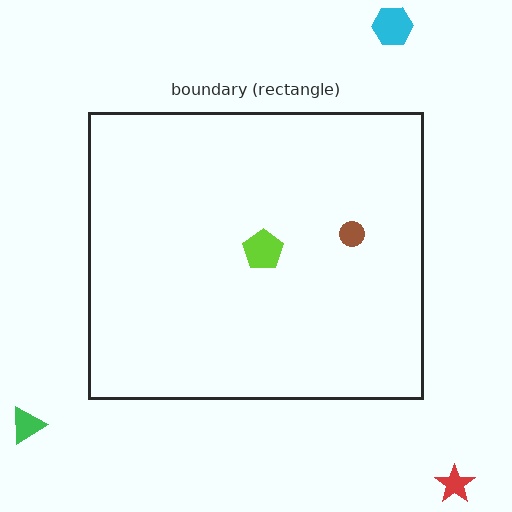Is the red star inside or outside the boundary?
Outside.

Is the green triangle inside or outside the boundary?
Outside.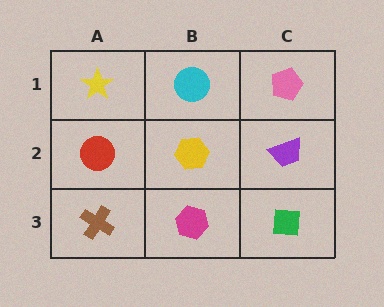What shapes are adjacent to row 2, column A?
A yellow star (row 1, column A), a brown cross (row 3, column A), a yellow hexagon (row 2, column B).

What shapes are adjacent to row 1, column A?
A red circle (row 2, column A), a cyan circle (row 1, column B).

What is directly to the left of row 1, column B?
A yellow star.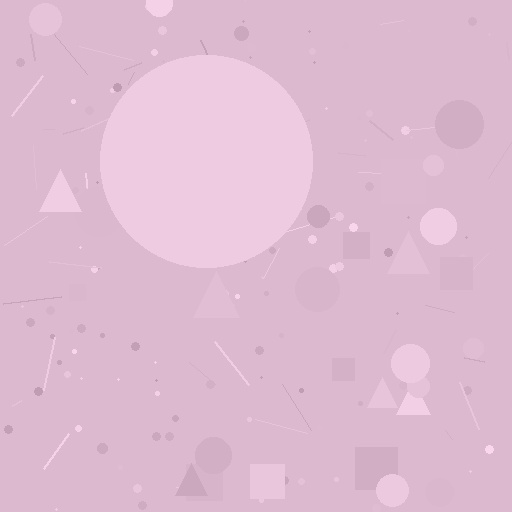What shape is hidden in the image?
A circle is hidden in the image.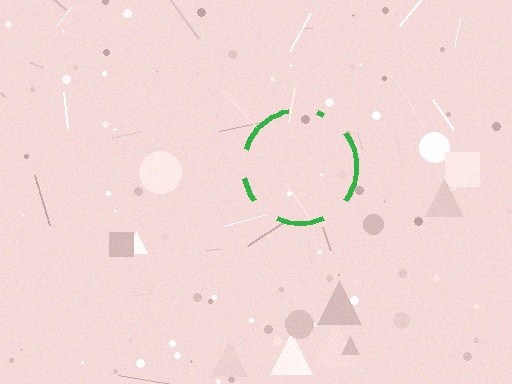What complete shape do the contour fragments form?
The contour fragments form a circle.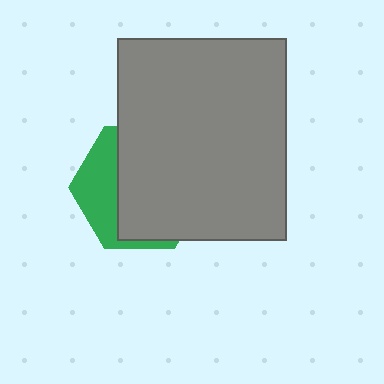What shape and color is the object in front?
The object in front is a gray rectangle.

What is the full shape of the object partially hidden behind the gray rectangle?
The partially hidden object is a green hexagon.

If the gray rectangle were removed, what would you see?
You would see the complete green hexagon.